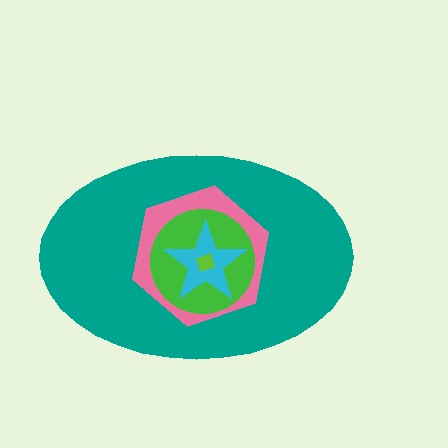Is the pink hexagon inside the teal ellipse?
Yes.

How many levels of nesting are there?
5.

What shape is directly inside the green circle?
The cyan star.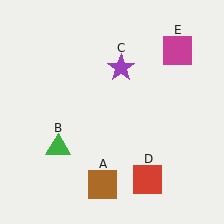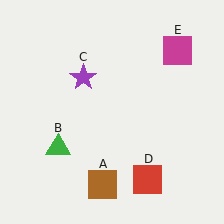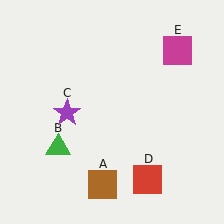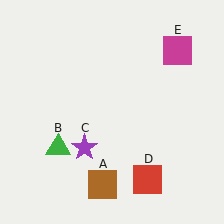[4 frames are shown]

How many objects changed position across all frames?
1 object changed position: purple star (object C).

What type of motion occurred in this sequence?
The purple star (object C) rotated counterclockwise around the center of the scene.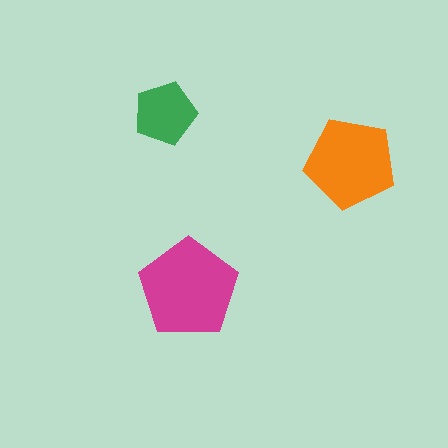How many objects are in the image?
There are 3 objects in the image.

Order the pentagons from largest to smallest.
the magenta one, the orange one, the green one.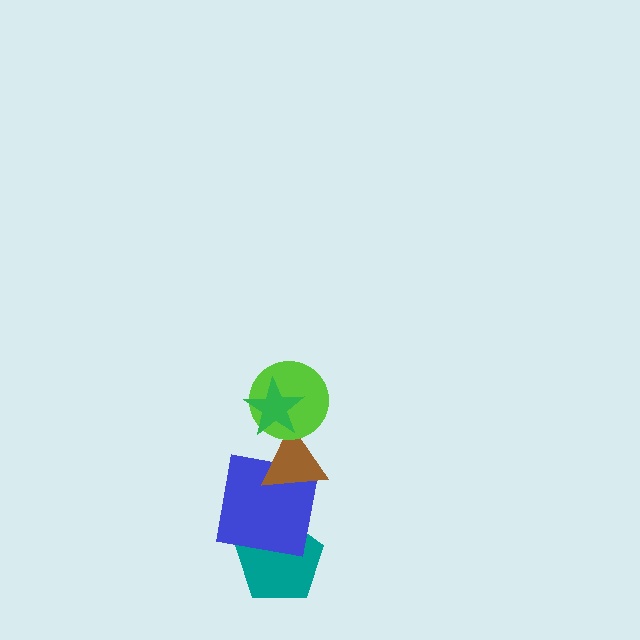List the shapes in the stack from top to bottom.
From top to bottom: the green star, the lime circle, the brown triangle, the blue square, the teal pentagon.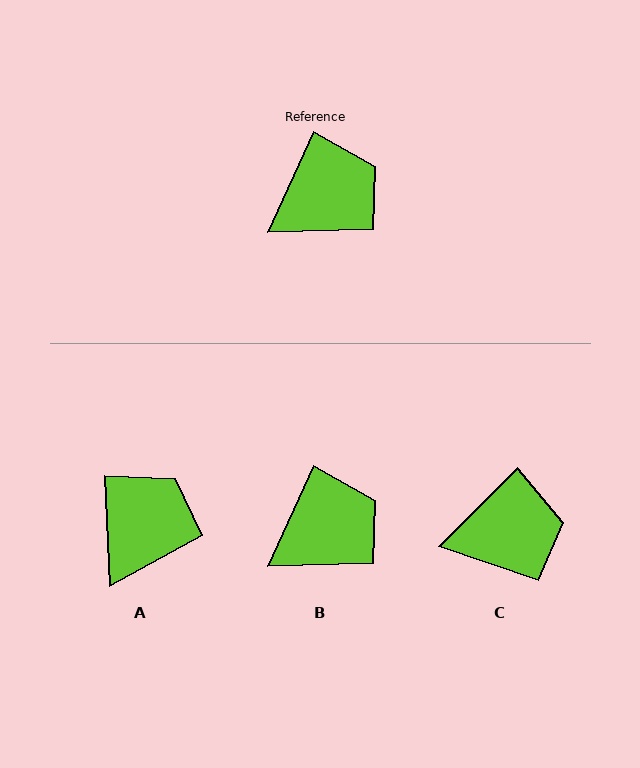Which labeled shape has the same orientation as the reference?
B.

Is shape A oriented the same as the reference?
No, it is off by about 27 degrees.